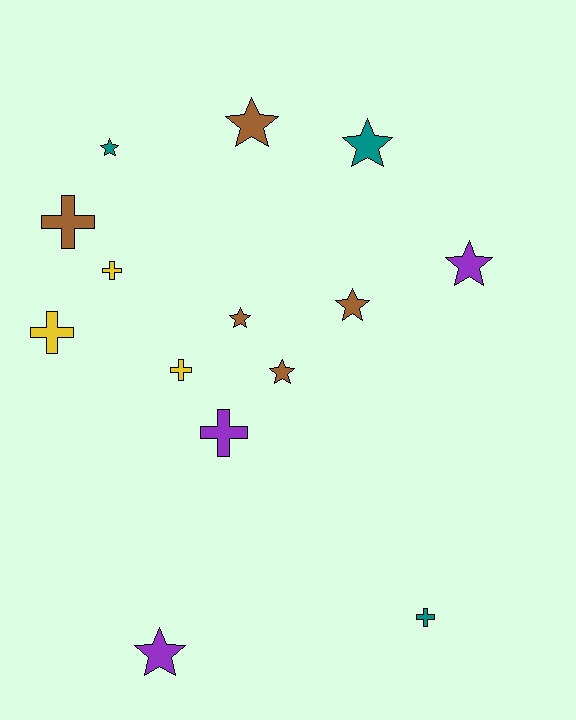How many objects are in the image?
There are 14 objects.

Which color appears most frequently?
Brown, with 5 objects.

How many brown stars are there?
There are 4 brown stars.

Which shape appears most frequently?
Star, with 8 objects.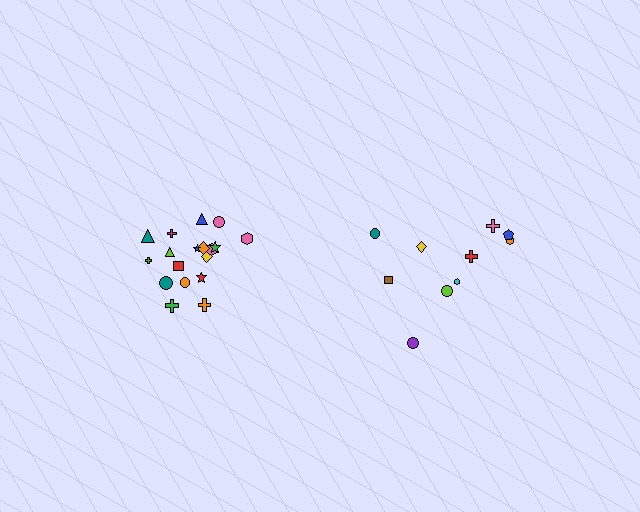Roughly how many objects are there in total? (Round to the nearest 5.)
Roughly 30 objects in total.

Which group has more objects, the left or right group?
The left group.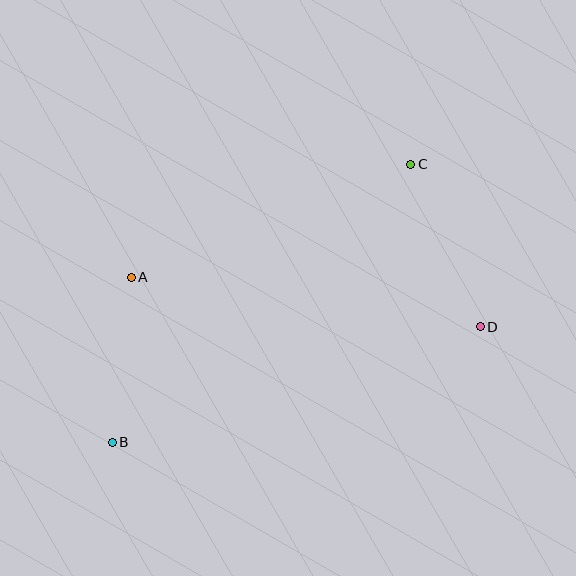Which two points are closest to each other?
Points A and B are closest to each other.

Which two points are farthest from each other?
Points B and C are farthest from each other.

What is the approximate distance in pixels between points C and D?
The distance between C and D is approximately 177 pixels.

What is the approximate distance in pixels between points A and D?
The distance between A and D is approximately 352 pixels.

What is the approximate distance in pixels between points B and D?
The distance between B and D is approximately 386 pixels.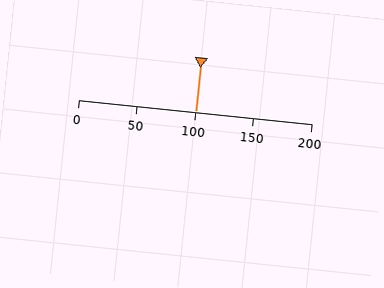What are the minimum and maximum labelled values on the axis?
The axis runs from 0 to 200.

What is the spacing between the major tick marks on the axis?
The major ticks are spaced 50 apart.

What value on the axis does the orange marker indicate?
The marker indicates approximately 100.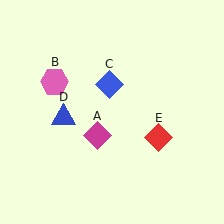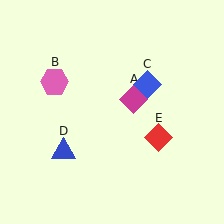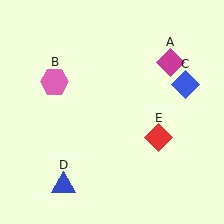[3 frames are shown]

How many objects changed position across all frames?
3 objects changed position: magenta diamond (object A), blue diamond (object C), blue triangle (object D).